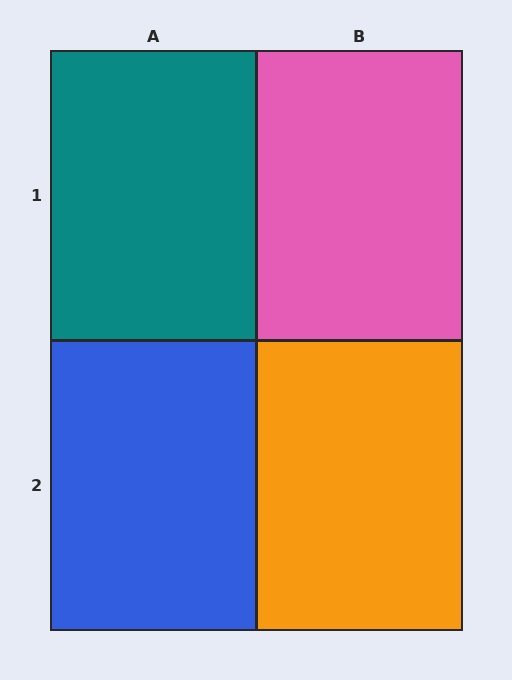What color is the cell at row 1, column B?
Pink.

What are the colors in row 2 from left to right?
Blue, orange.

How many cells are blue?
1 cell is blue.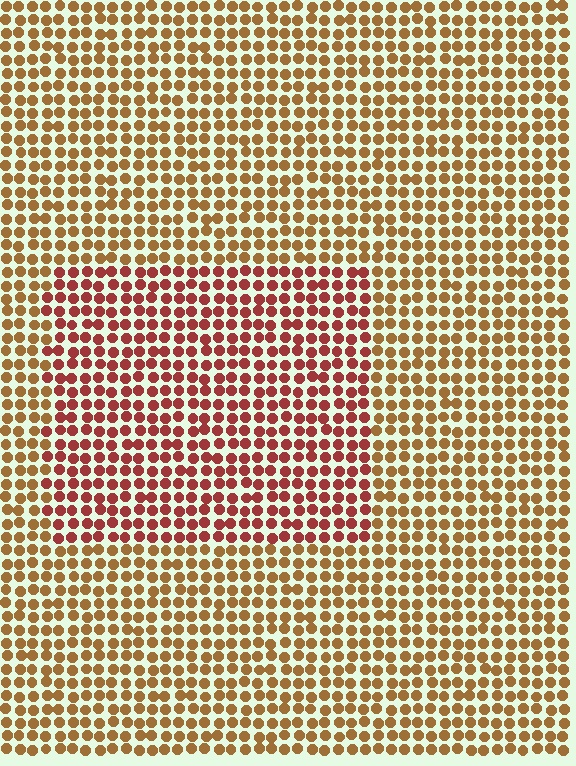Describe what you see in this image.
The image is filled with small brown elements in a uniform arrangement. A rectangle-shaped region is visible where the elements are tinted to a slightly different hue, forming a subtle color boundary.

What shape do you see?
I see a rectangle.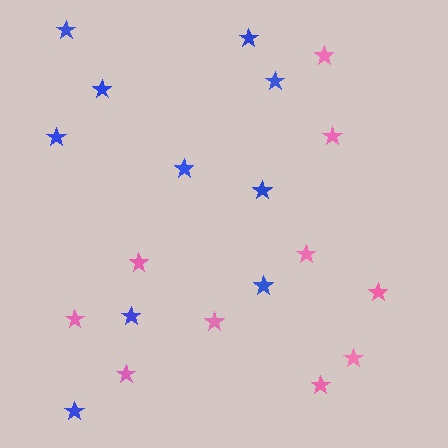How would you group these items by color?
There are 2 groups: one group of pink stars (10) and one group of blue stars (10).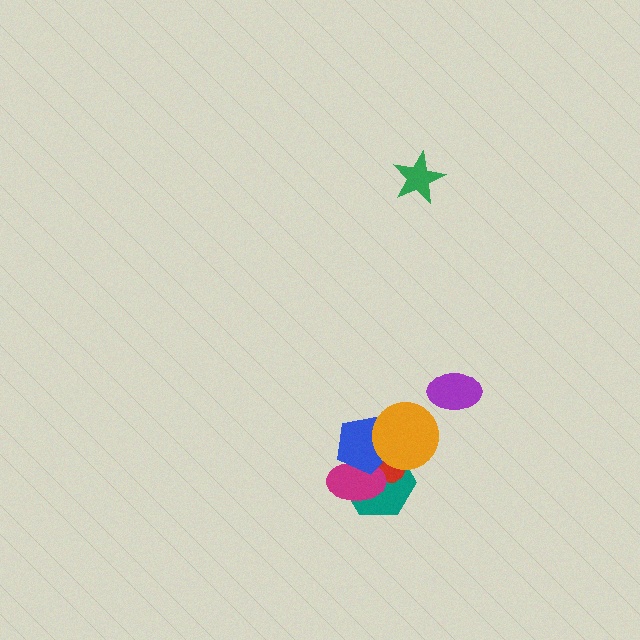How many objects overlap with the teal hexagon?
4 objects overlap with the teal hexagon.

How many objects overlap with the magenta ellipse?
3 objects overlap with the magenta ellipse.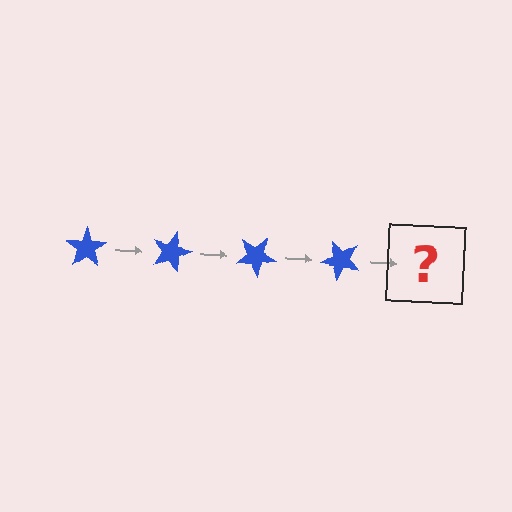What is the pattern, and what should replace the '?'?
The pattern is that the star rotates 15 degrees each step. The '?' should be a blue star rotated 60 degrees.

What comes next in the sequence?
The next element should be a blue star rotated 60 degrees.